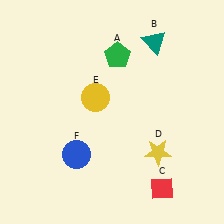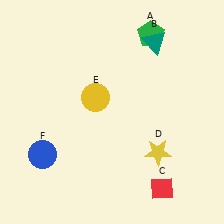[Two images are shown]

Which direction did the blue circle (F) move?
The blue circle (F) moved left.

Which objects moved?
The objects that moved are: the green pentagon (A), the blue circle (F).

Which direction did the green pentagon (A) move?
The green pentagon (A) moved right.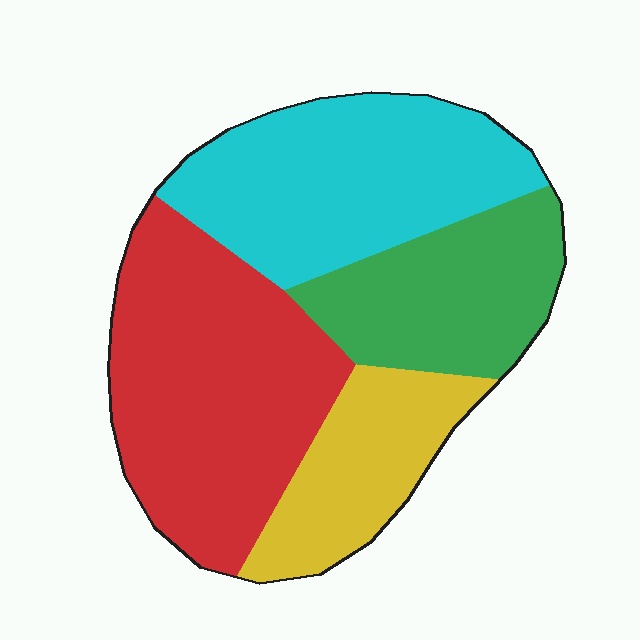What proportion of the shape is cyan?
Cyan takes up between a sixth and a third of the shape.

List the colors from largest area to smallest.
From largest to smallest: red, cyan, green, yellow.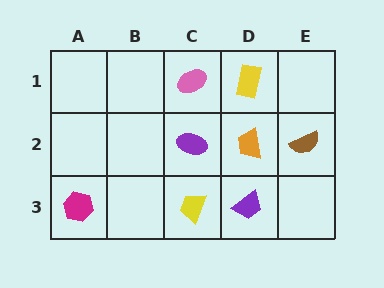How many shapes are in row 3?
3 shapes.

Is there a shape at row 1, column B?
No, that cell is empty.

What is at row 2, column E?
A brown semicircle.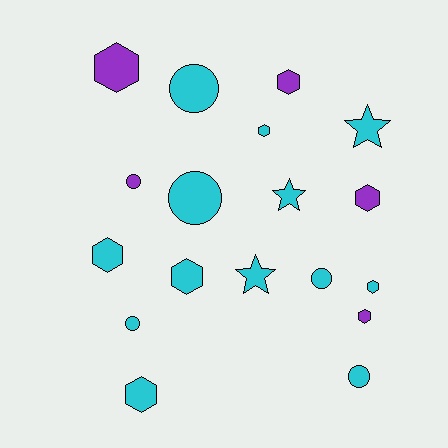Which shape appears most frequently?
Hexagon, with 9 objects.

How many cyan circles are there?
There are 5 cyan circles.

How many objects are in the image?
There are 18 objects.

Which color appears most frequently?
Cyan, with 13 objects.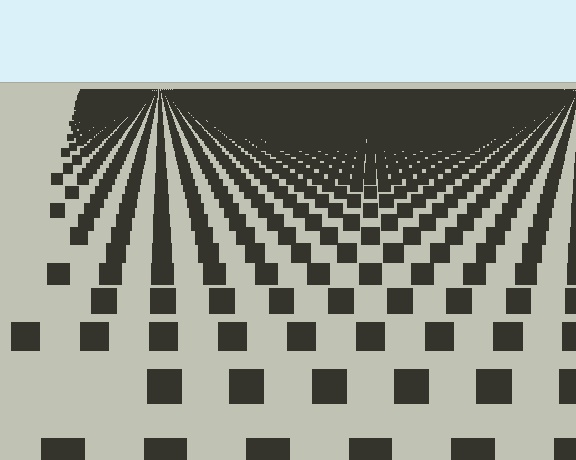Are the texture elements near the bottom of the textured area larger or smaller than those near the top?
Larger. Near the bottom, elements are closer to the viewer and appear at a bigger on-screen size.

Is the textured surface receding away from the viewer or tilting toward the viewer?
The surface is receding away from the viewer. Texture elements get smaller and denser toward the top.